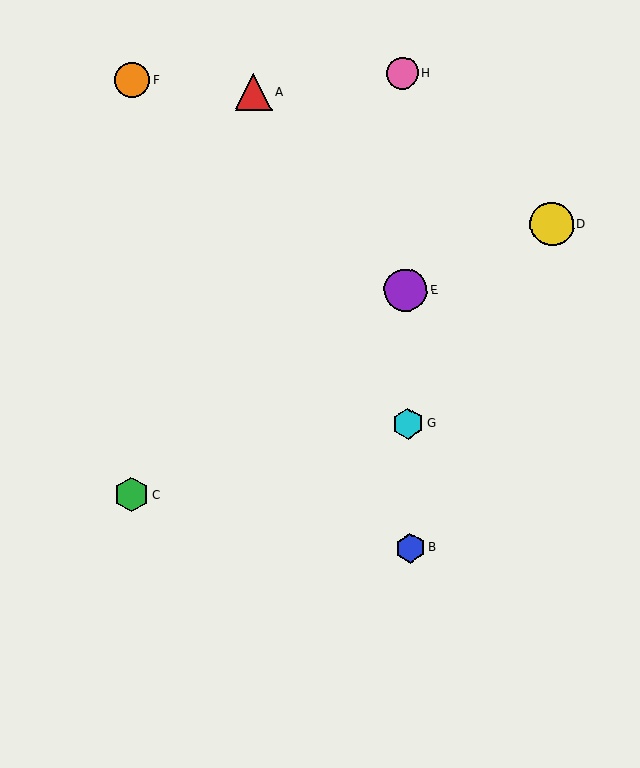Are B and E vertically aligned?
Yes, both are at x≈410.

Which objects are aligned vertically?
Objects B, E, G, H are aligned vertically.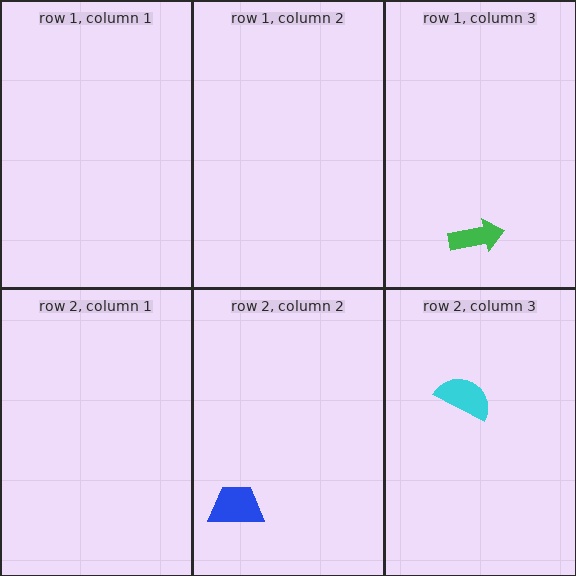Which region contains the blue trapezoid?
The row 2, column 2 region.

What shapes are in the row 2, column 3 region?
The cyan semicircle.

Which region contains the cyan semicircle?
The row 2, column 3 region.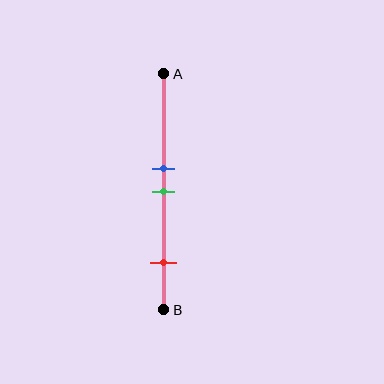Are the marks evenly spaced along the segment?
No, the marks are not evenly spaced.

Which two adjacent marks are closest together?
The blue and green marks are the closest adjacent pair.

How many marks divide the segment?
There are 3 marks dividing the segment.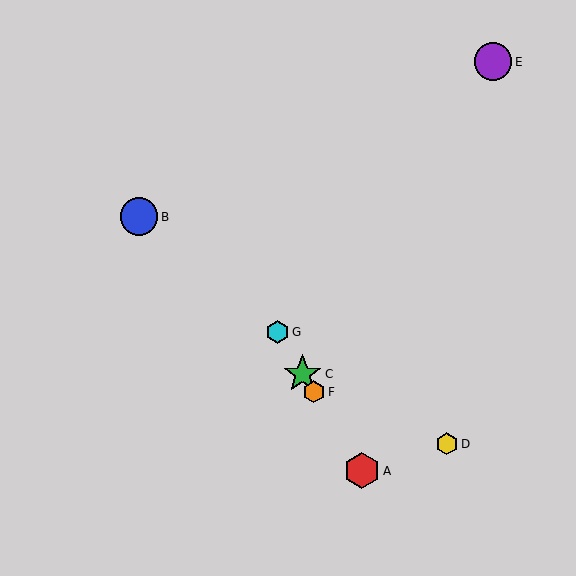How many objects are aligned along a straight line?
4 objects (A, C, F, G) are aligned along a straight line.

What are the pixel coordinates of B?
Object B is at (139, 217).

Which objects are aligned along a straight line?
Objects A, C, F, G are aligned along a straight line.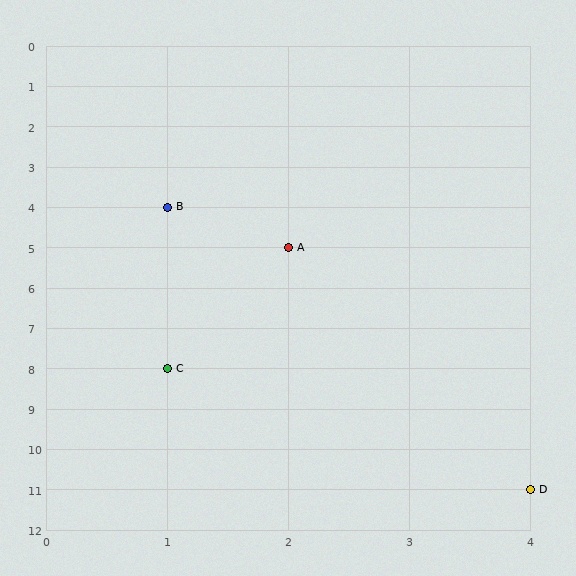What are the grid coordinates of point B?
Point B is at grid coordinates (1, 4).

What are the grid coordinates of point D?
Point D is at grid coordinates (4, 11).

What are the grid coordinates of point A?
Point A is at grid coordinates (2, 5).